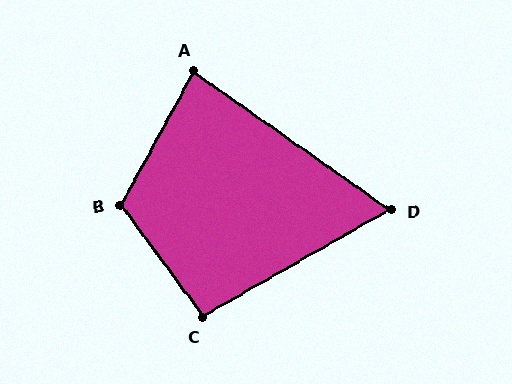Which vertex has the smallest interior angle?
D, at approximately 65 degrees.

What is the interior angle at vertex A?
Approximately 83 degrees (acute).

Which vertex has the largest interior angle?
B, at approximately 115 degrees.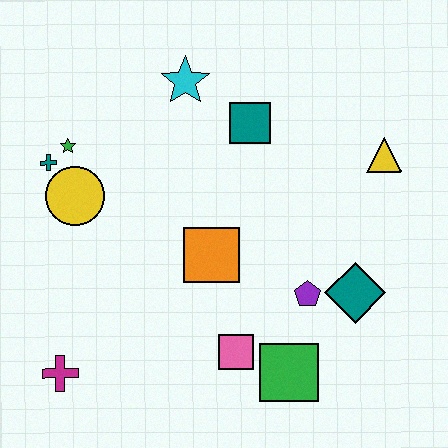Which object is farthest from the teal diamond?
The teal cross is farthest from the teal diamond.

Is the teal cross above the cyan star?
No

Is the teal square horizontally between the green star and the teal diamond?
Yes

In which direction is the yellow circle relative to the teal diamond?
The yellow circle is to the left of the teal diamond.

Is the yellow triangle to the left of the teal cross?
No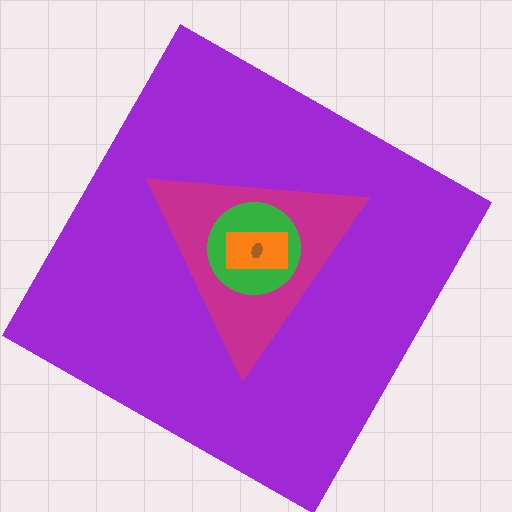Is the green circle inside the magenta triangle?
Yes.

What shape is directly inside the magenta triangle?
The green circle.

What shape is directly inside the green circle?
The orange rectangle.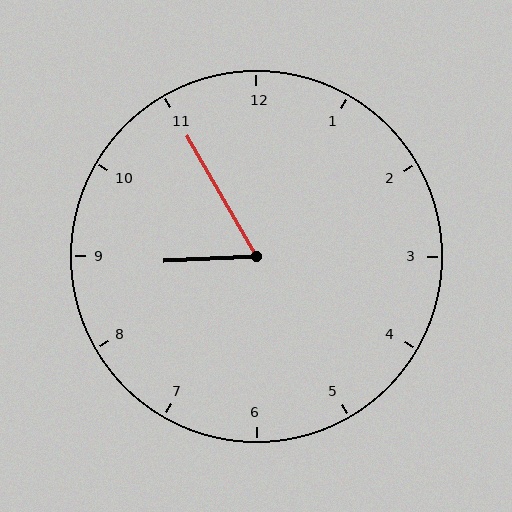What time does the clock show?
8:55.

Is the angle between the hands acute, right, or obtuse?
It is acute.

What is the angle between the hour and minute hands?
Approximately 62 degrees.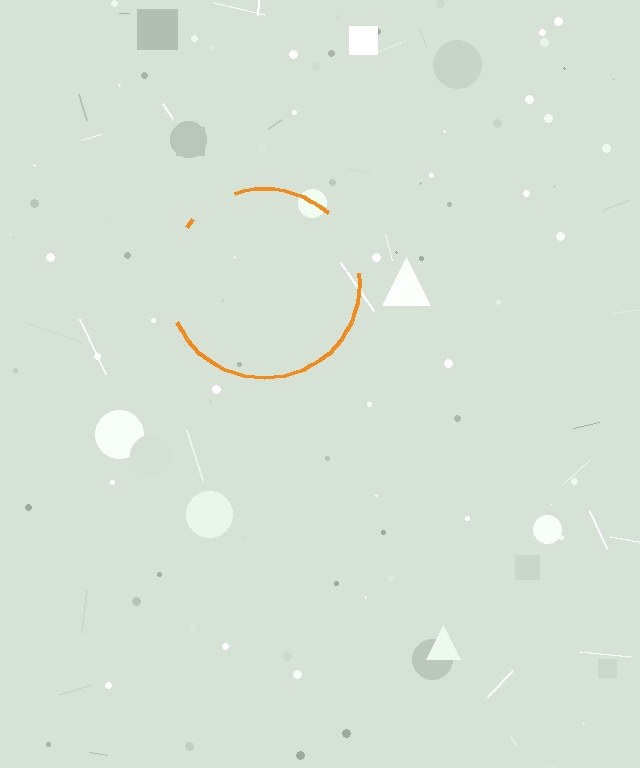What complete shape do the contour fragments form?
The contour fragments form a circle.